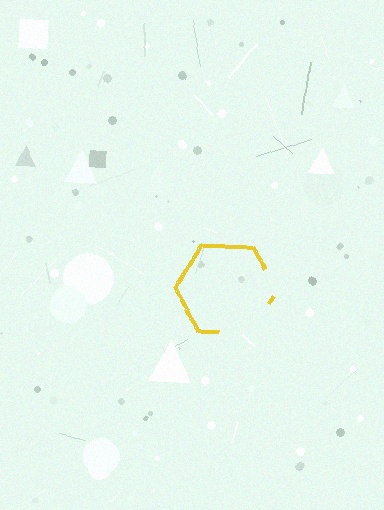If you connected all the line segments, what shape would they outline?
They would outline a hexagon.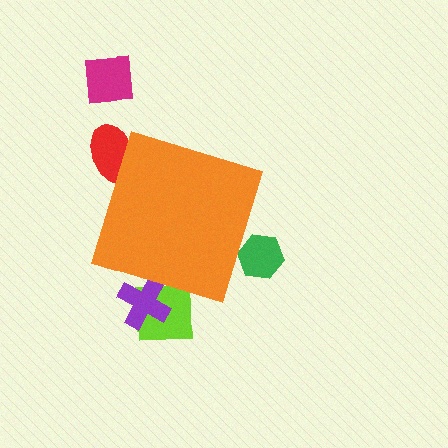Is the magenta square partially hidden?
No, the magenta square is fully visible.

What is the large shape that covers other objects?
An orange diamond.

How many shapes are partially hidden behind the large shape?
4 shapes are partially hidden.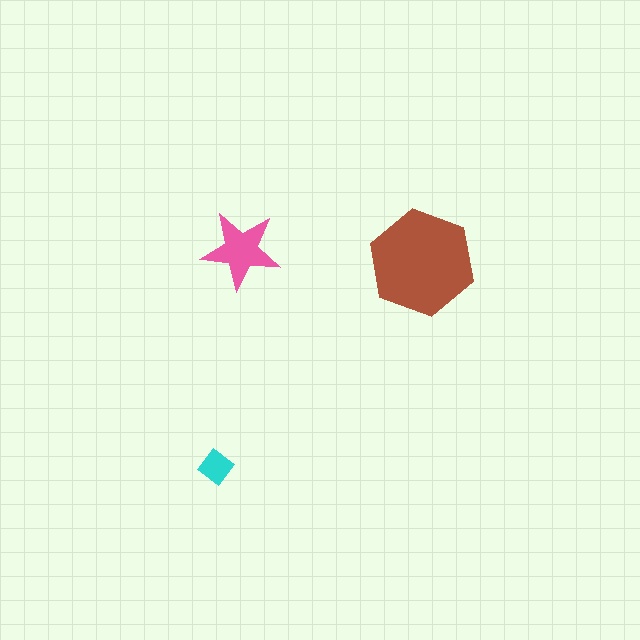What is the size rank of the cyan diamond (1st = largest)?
3rd.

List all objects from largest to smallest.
The brown hexagon, the pink star, the cyan diamond.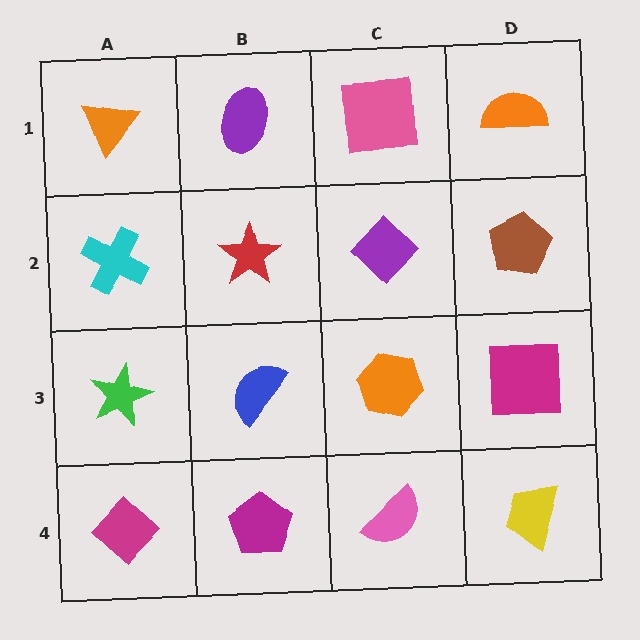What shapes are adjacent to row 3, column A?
A cyan cross (row 2, column A), a magenta diamond (row 4, column A), a blue semicircle (row 3, column B).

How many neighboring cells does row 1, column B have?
3.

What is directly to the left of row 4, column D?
A pink semicircle.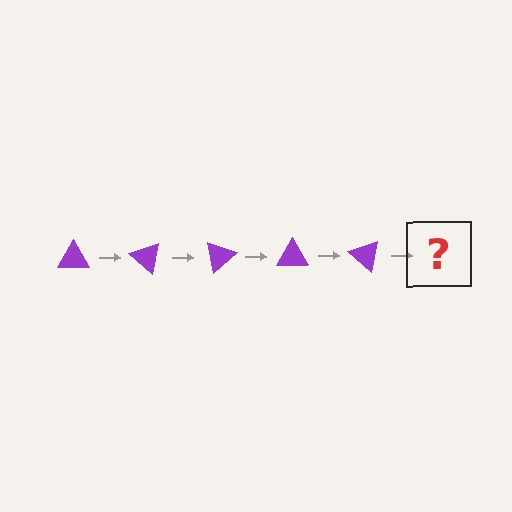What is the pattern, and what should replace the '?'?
The pattern is that the triangle rotates 40 degrees each step. The '?' should be a purple triangle rotated 200 degrees.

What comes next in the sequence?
The next element should be a purple triangle rotated 200 degrees.